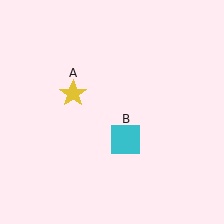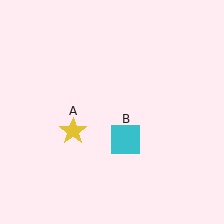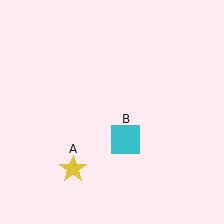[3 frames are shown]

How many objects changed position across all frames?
1 object changed position: yellow star (object A).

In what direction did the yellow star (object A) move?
The yellow star (object A) moved down.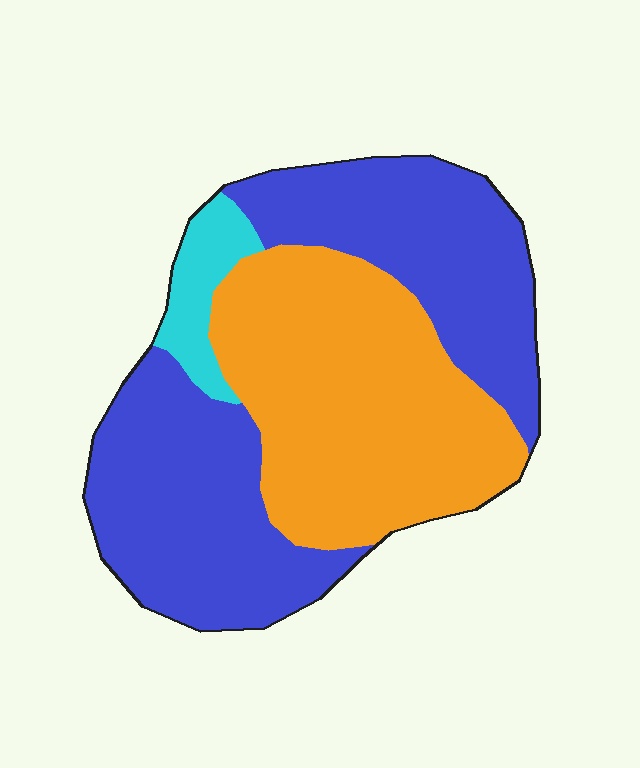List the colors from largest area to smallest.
From largest to smallest: blue, orange, cyan.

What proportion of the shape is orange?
Orange covers 41% of the shape.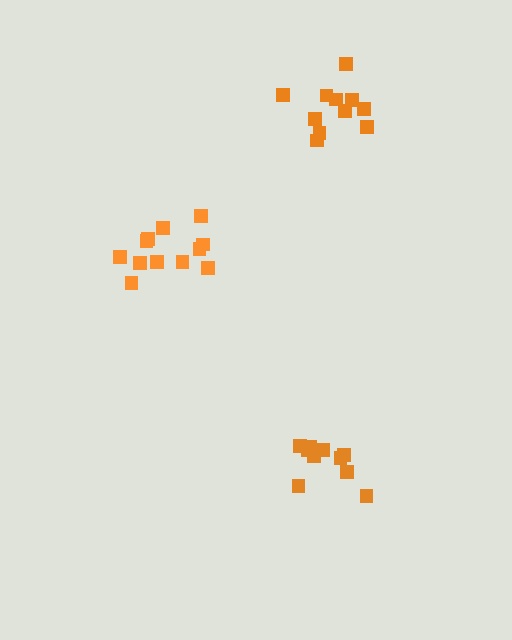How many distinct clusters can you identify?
There are 3 distinct clusters.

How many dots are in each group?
Group 1: 11 dots, Group 2: 12 dots, Group 3: 10 dots (33 total).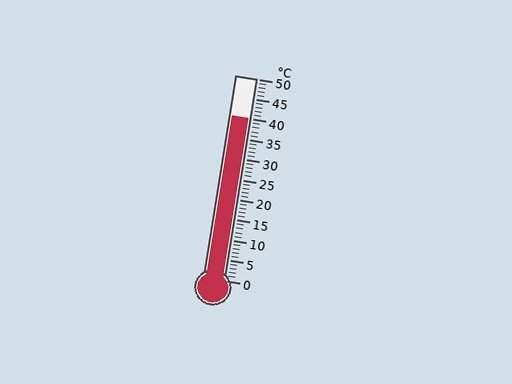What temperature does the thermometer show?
The thermometer shows approximately 40°C.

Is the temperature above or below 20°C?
The temperature is above 20°C.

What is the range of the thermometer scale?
The thermometer scale ranges from 0°C to 50°C.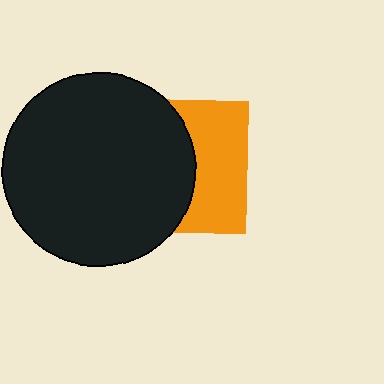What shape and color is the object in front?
The object in front is a black circle.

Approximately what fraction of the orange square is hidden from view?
Roughly 55% of the orange square is hidden behind the black circle.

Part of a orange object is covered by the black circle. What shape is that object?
It is a square.